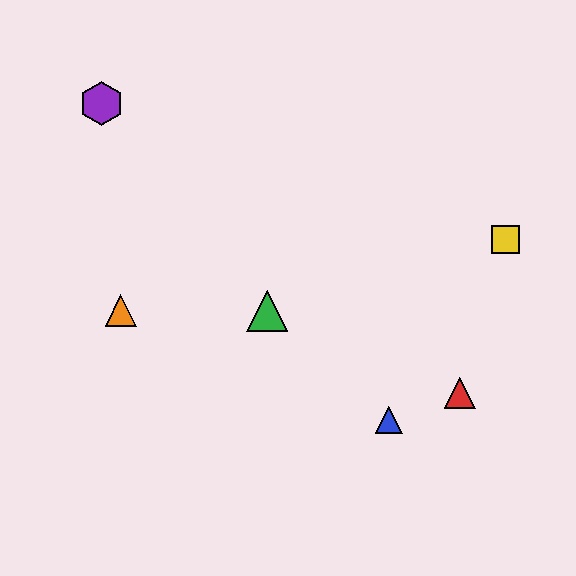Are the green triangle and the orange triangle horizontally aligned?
Yes, both are at y≈311.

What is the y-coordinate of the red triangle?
The red triangle is at y≈393.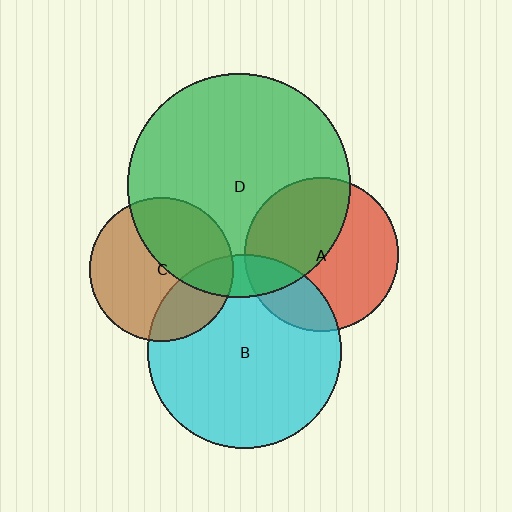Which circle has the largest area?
Circle D (green).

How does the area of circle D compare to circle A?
Approximately 2.1 times.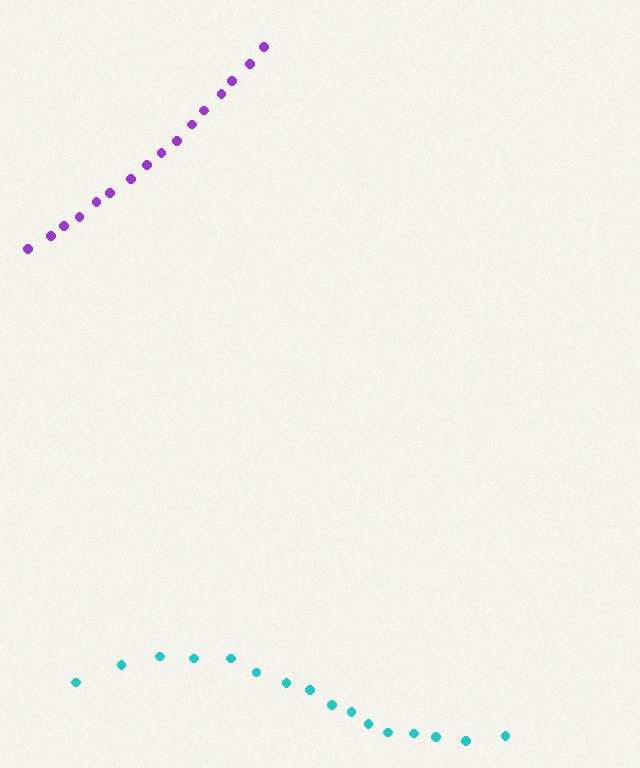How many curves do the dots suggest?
There are 2 distinct paths.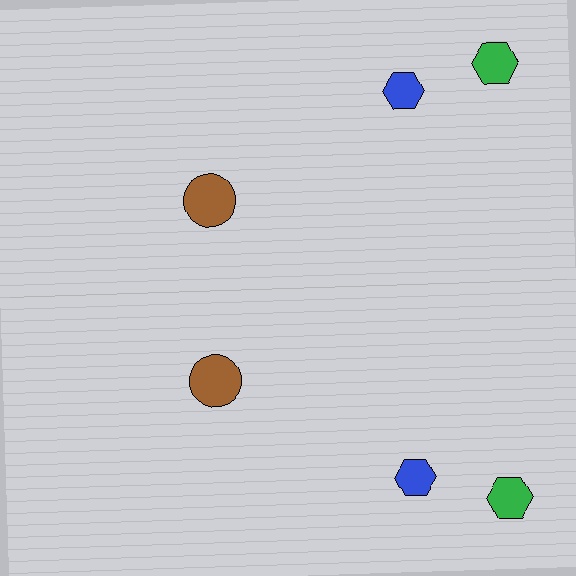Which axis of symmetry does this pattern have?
The pattern has a horizontal axis of symmetry running through the center of the image.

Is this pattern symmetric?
Yes, this pattern has bilateral (reflection) symmetry.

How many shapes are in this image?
There are 6 shapes in this image.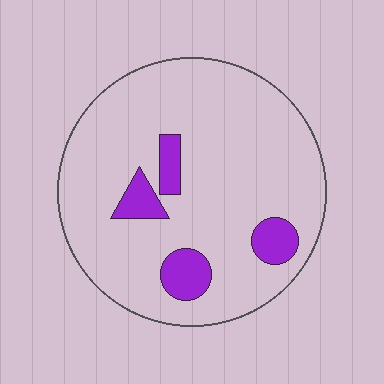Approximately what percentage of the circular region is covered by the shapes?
Approximately 10%.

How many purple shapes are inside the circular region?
4.